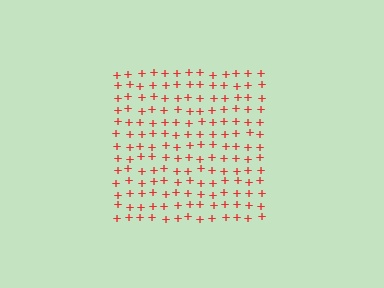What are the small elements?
The small elements are plus signs.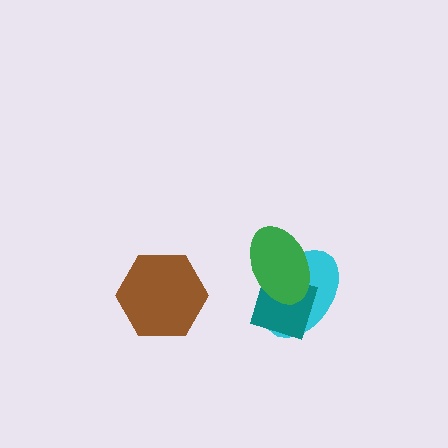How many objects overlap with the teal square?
2 objects overlap with the teal square.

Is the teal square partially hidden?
Yes, it is partially covered by another shape.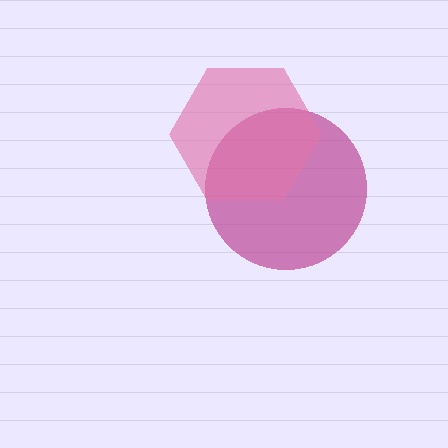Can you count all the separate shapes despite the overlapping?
Yes, there are 2 separate shapes.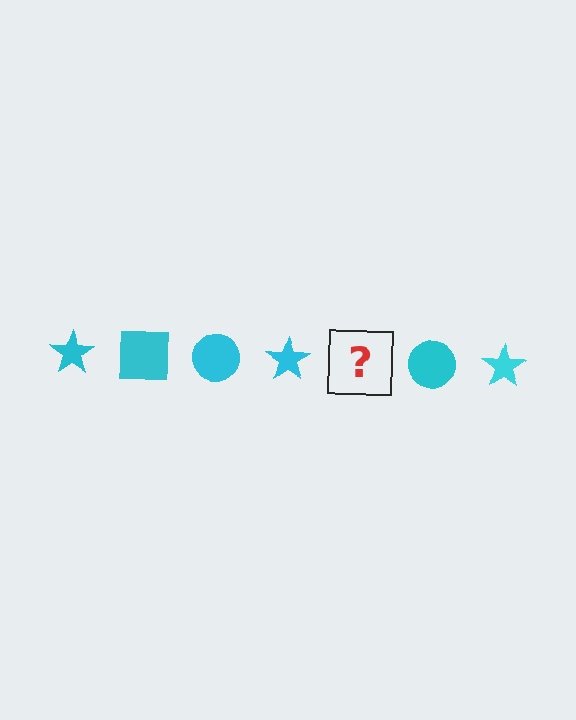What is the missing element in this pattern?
The missing element is a cyan square.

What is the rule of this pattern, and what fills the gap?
The rule is that the pattern cycles through star, square, circle shapes in cyan. The gap should be filled with a cyan square.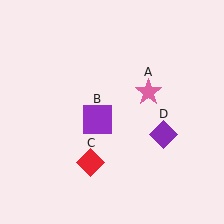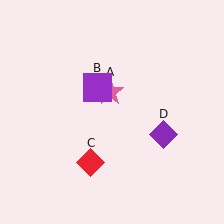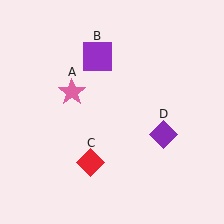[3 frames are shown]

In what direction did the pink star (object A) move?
The pink star (object A) moved left.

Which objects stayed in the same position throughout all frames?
Red diamond (object C) and purple diamond (object D) remained stationary.